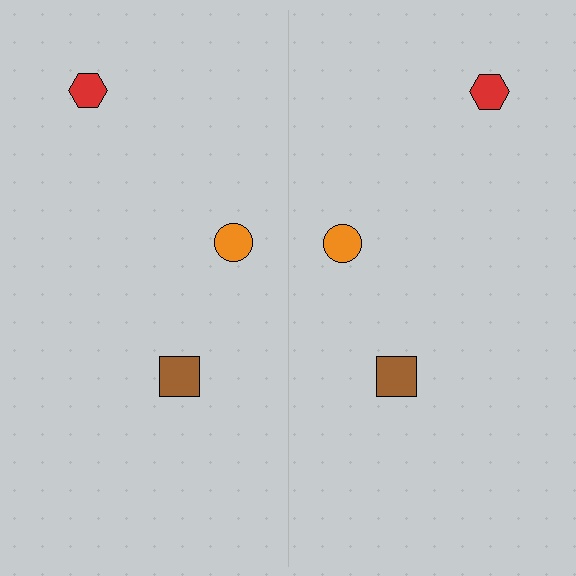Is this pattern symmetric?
Yes, this pattern has bilateral (reflection) symmetry.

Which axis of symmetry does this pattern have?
The pattern has a vertical axis of symmetry running through the center of the image.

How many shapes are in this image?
There are 6 shapes in this image.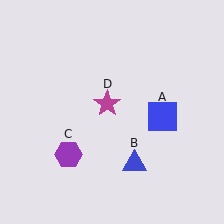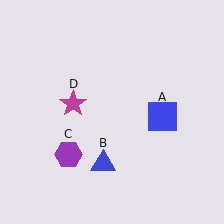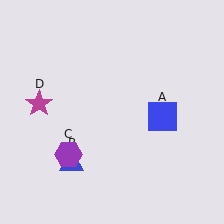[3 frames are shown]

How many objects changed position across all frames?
2 objects changed position: blue triangle (object B), magenta star (object D).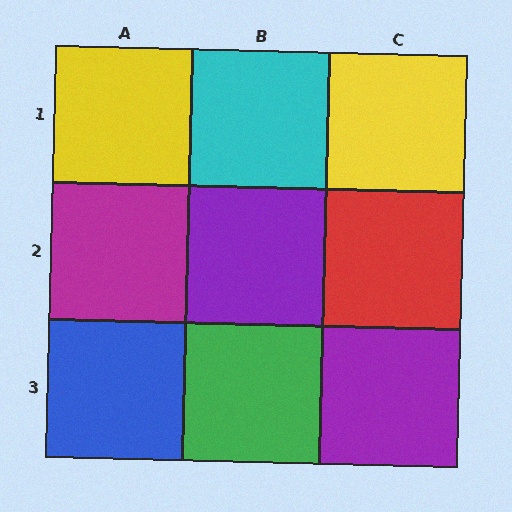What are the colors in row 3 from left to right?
Blue, green, purple.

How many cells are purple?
2 cells are purple.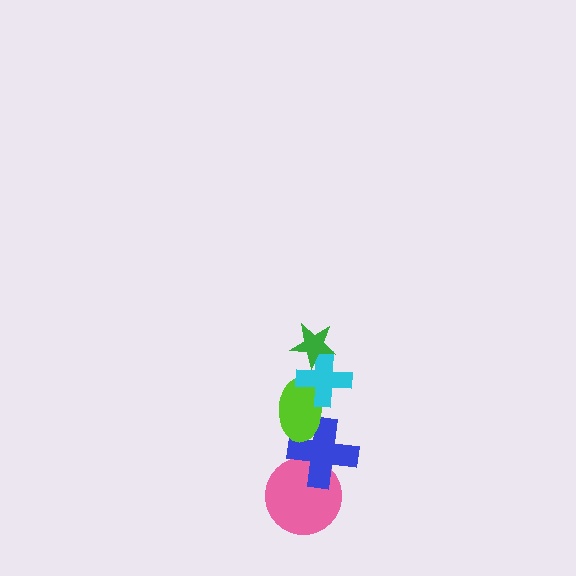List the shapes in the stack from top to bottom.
From top to bottom: the green star, the cyan cross, the lime ellipse, the blue cross, the pink circle.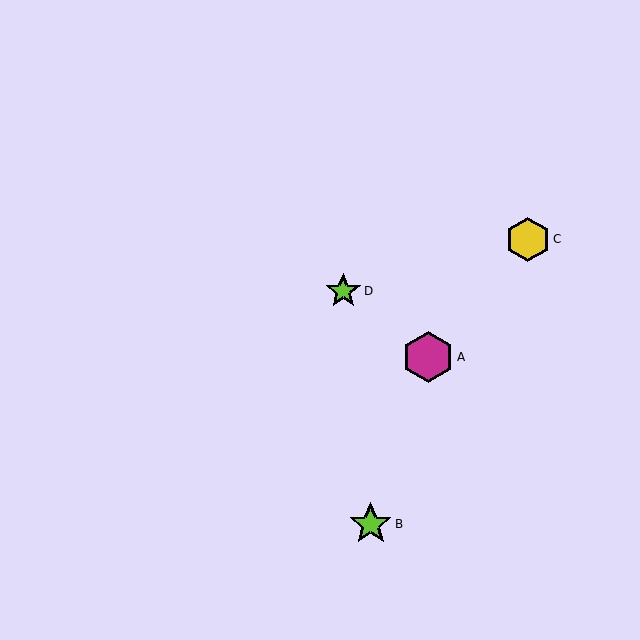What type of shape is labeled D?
Shape D is a lime star.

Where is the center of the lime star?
The center of the lime star is at (371, 524).